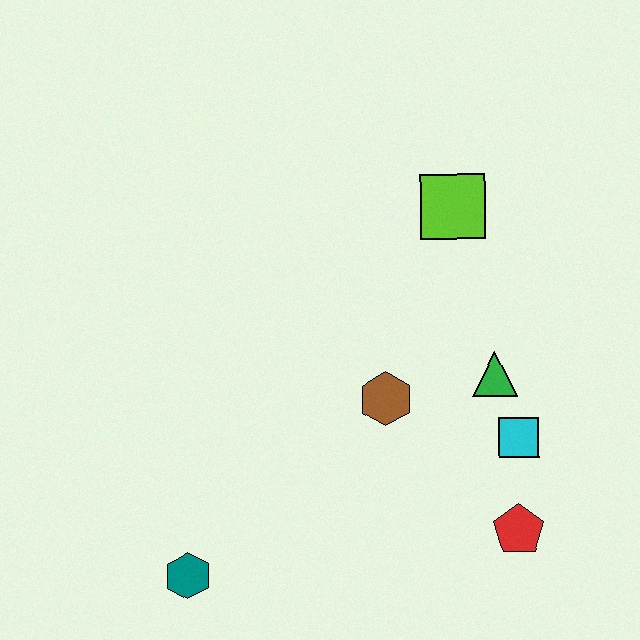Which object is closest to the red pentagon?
The cyan square is closest to the red pentagon.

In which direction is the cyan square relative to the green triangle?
The cyan square is below the green triangle.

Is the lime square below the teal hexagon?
No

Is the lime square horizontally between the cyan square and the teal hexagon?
Yes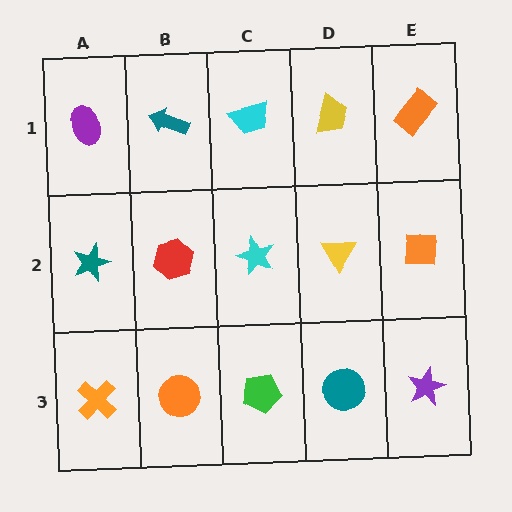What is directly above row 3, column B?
A red hexagon.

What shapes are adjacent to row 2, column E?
An orange rectangle (row 1, column E), a purple star (row 3, column E), a yellow triangle (row 2, column D).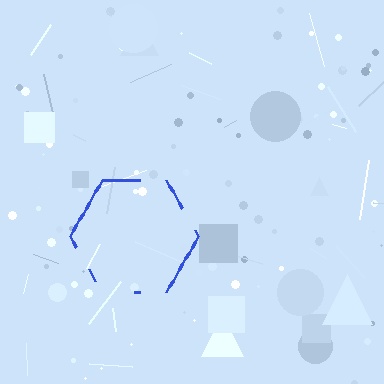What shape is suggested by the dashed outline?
The dashed outline suggests a hexagon.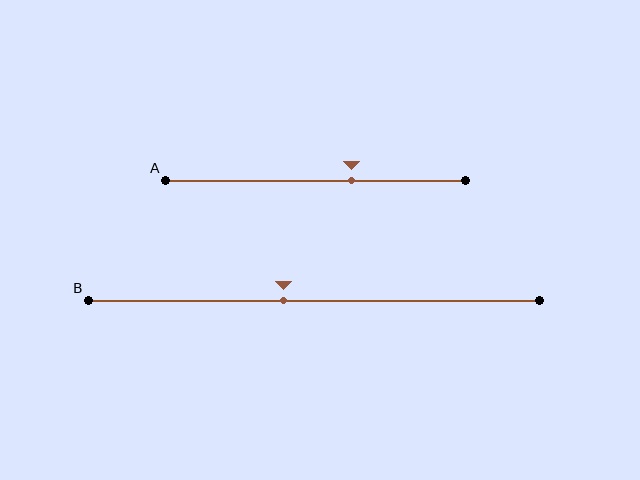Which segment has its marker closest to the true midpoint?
Segment B has its marker closest to the true midpoint.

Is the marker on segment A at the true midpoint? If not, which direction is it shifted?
No, the marker on segment A is shifted to the right by about 12% of the segment length.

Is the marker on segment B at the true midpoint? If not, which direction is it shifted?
No, the marker on segment B is shifted to the left by about 7% of the segment length.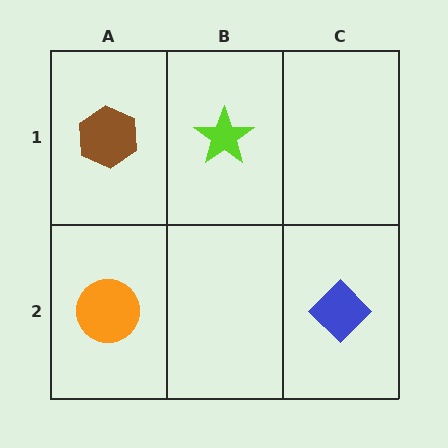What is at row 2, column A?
An orange circle.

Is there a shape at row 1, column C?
No, that cell is empty.